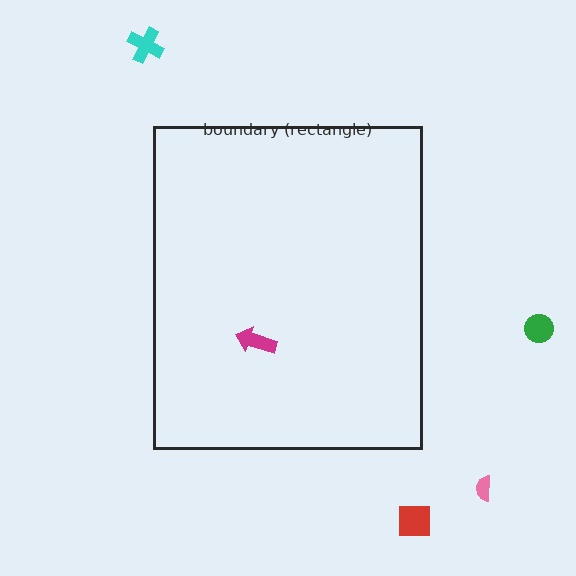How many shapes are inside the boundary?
1 inside, 4 outside.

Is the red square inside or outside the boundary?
Outside.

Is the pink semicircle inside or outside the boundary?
Outside.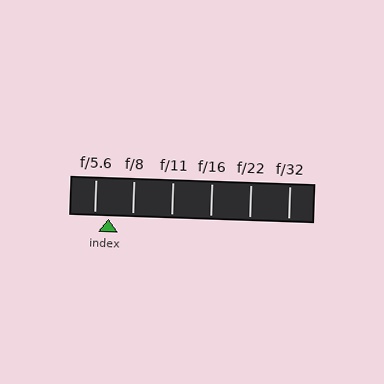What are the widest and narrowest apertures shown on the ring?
The widest aperture shown is f/5.6 and the narrowest is f/32.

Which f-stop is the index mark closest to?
The index mark is closest to f/5.6.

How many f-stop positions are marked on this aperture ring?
There are 6 f-stop positions marked.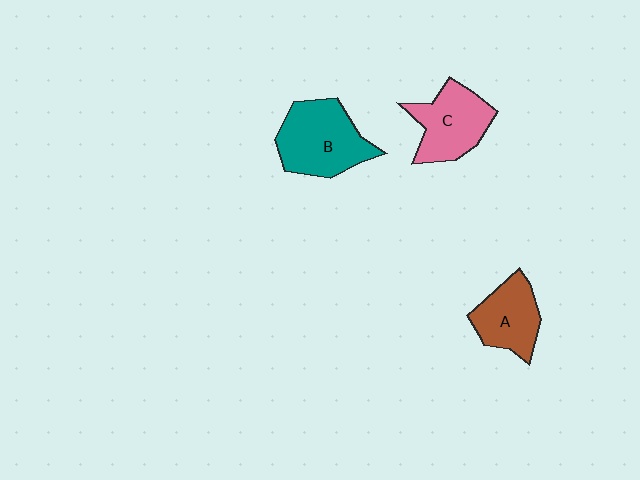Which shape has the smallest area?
Shape A (brown).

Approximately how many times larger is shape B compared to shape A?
Approximately 1.4 times.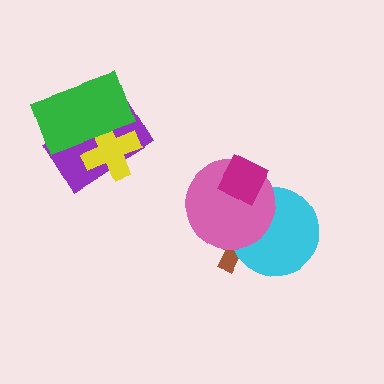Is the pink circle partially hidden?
Yes, it is partially covered by another shape.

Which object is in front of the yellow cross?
The green rectangle is in front of the yellow cross.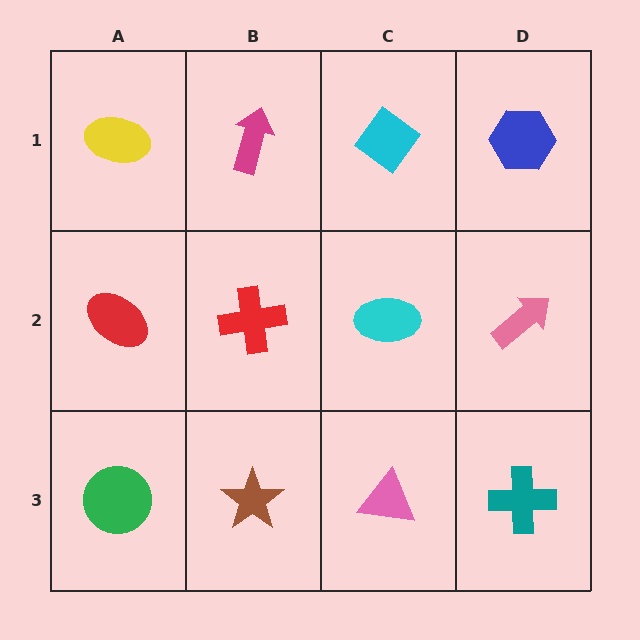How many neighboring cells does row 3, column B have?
3.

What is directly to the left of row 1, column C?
A magenta arrow.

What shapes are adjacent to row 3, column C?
A cyan ellipse (row 2, column C), a brown star (row 3, column B), a teal cross (row 3, column D).